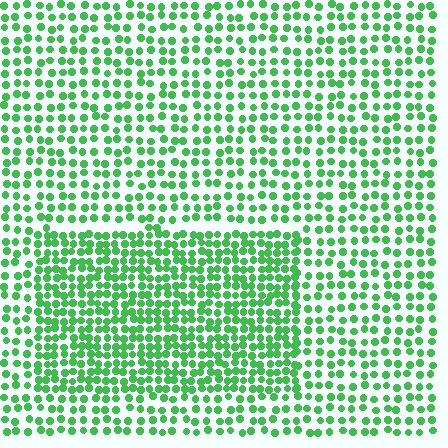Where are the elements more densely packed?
The elements are more densely packed inside the rectangle boundary.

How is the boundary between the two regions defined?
The boundary is defined by a change in element density (approximately 1.7x ratio). All elements are the same color, size, and shape.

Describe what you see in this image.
The image contains small green elements arranged at two different densities. A rectangle-shaped region is visible where the elements are more densely packed than the surrounding area.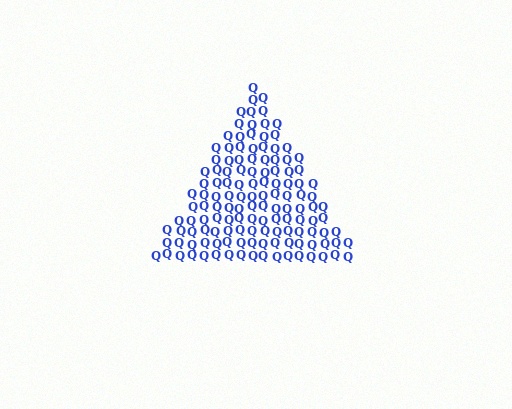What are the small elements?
The small elements are letter Q's.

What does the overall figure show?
The overall figure shows a triangle.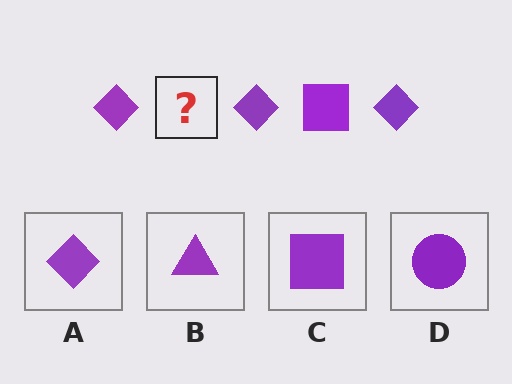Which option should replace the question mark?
Option C.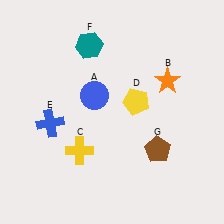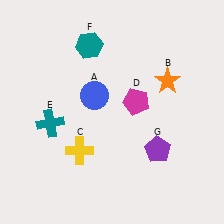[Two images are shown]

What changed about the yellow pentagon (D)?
In Image 1, D is yellow. In Image 2, it changed to magenta.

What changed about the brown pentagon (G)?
In Image 1, G is brown. In Image 2, it changed to purple.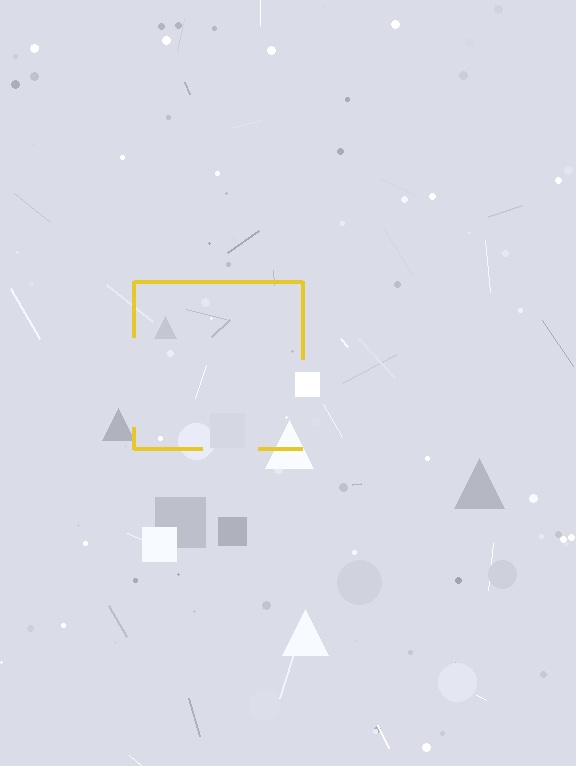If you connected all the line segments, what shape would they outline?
They would outline a square.